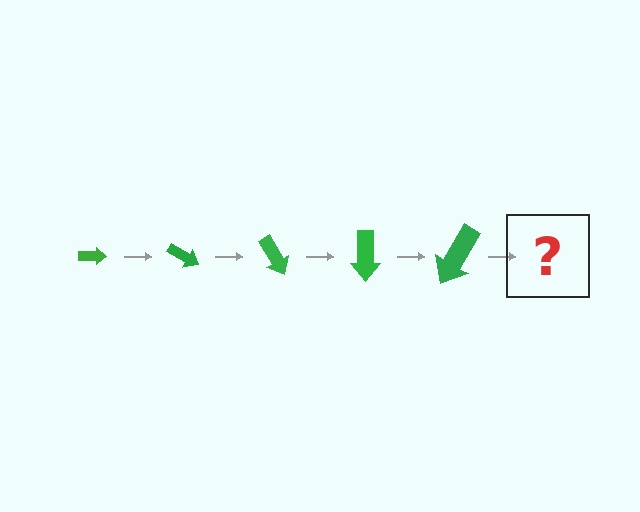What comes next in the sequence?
The next element should be an arrow, larger than the previous one and rotated 150 degrees from the start.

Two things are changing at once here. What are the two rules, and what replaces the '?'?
The two rules are that the arrow grows larger each step and it rotates 30 degrees each step. The '?' should be an arrow, larger than the previous one and rotated 150 degrees from the start.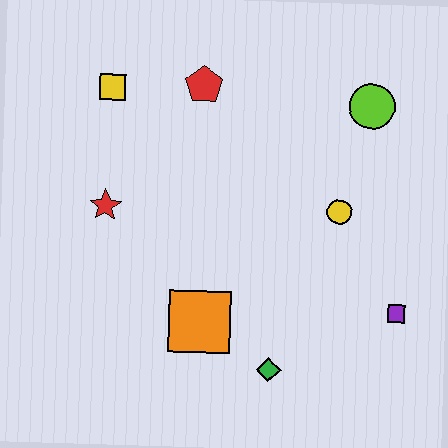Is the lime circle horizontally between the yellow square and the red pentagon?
No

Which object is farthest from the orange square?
The lime circle is farthest from the orange square.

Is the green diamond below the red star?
Yes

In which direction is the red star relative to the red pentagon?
The red star is below the red pentagon.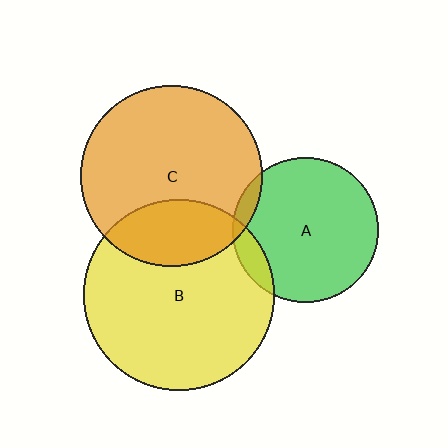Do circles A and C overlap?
Yes.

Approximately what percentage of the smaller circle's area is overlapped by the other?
Approximately 5%.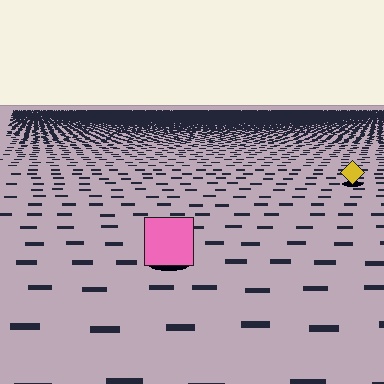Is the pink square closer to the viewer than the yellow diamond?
Yes. The pink square is closer — you can tell from the texture gradient: the ground texture is coarser near it.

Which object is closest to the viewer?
The pink square is closest. The texture marks near it are larger and more spread out.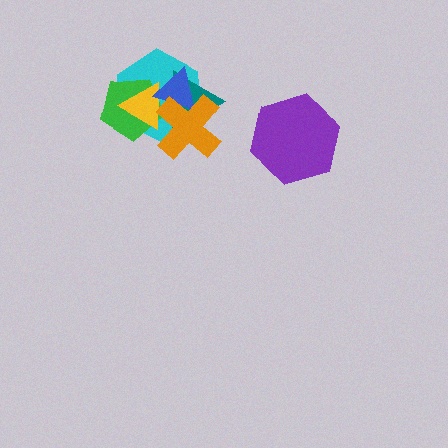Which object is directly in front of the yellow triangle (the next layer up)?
The teal triangle is directly in front of the yellow triangle.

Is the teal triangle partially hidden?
Yes, it is partially covered by another shape.